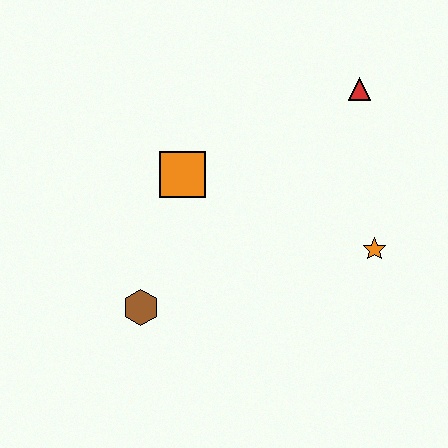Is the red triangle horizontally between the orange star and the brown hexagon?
Yes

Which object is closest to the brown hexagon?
The orange square is closest to the brown hexagon.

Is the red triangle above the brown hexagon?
Yes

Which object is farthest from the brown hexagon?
The red triangle is farthest from the brown hexagon.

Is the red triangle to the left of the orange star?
Yes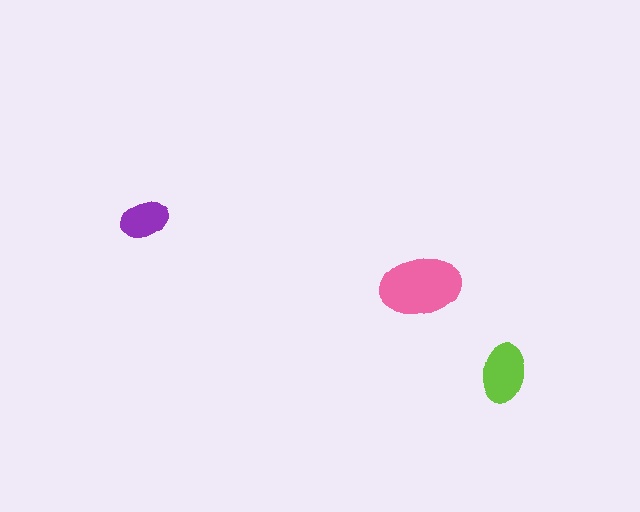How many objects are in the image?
There are 3 objects in the image.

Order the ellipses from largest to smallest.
the pink one, the lime one, the purple one.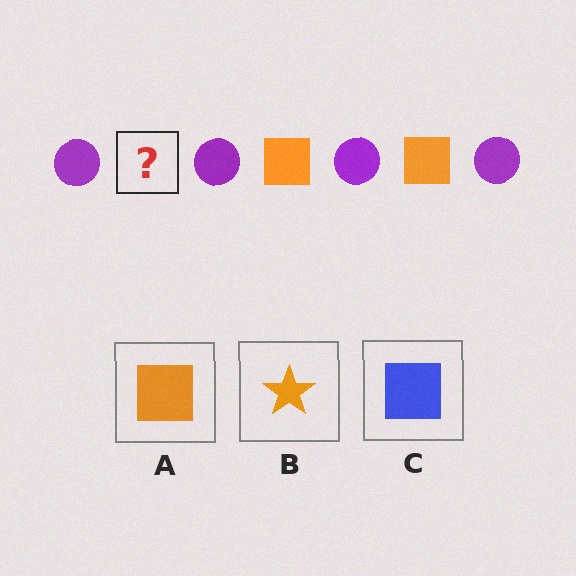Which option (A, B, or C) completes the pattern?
A.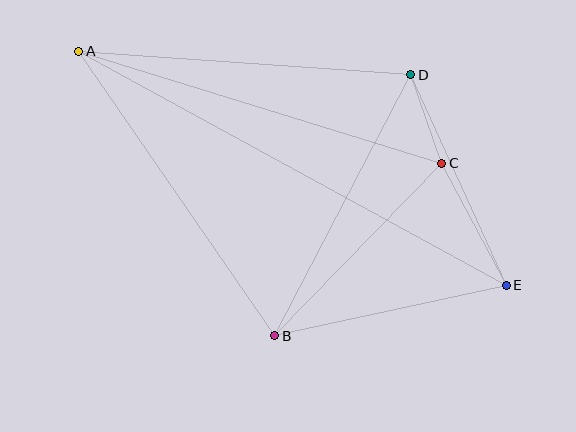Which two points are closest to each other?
Points C and D are closest to each other.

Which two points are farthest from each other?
Points A and E are farthest from each other.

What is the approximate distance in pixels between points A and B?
The distance between A and B is approximately 345 pixels.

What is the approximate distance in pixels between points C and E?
The distance between C and E is approximately 138 pixels.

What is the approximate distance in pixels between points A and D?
The distance between A and D is approximately 333 pixels.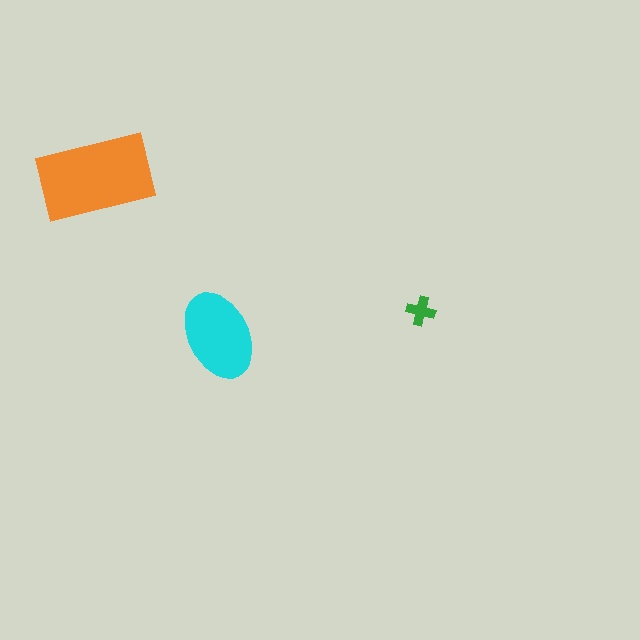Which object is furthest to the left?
The orange rectangle is leftmost.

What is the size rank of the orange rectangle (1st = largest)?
1st.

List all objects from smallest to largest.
The green cross, the cyan ellipse, the orange rectangle.